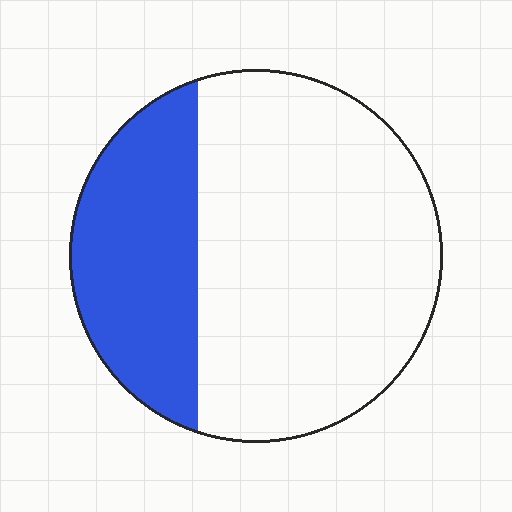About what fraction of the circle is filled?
About one third (1/3).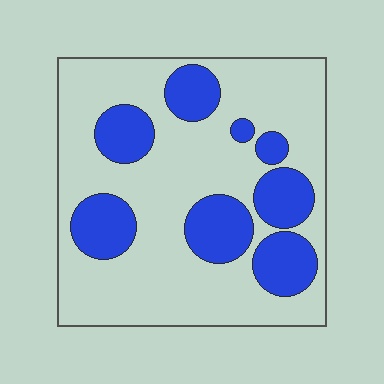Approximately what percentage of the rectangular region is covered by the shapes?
Approximately 30%.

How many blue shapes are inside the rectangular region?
8.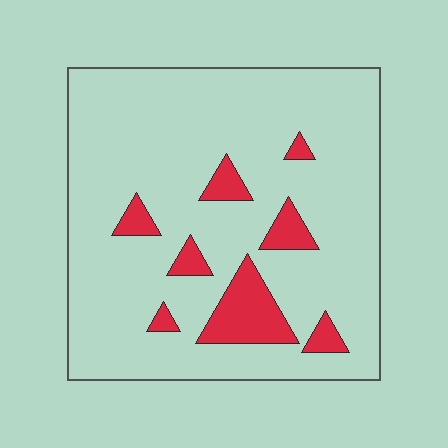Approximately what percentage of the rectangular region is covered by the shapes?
Approximately 10%.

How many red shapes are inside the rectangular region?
8.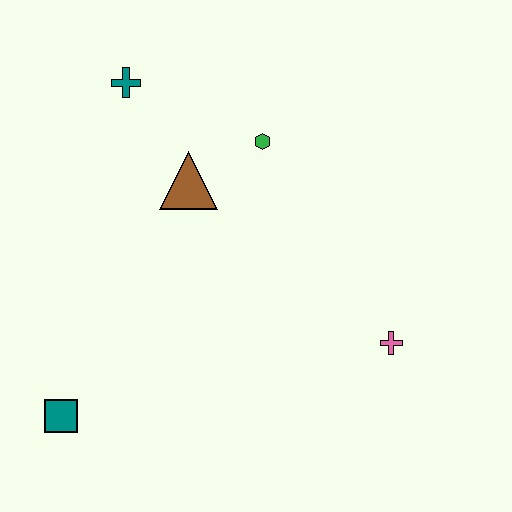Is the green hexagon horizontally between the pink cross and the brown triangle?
Yes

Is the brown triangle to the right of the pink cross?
No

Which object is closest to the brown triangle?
The green hexagon is closest to the brown triangle.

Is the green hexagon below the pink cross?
No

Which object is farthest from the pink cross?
The teal cross is farthest from the pink cross.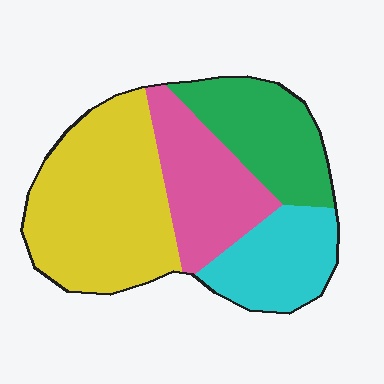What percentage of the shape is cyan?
Cyan covers around 20% of the shape.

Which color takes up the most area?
Yellow, at roughly 40%.